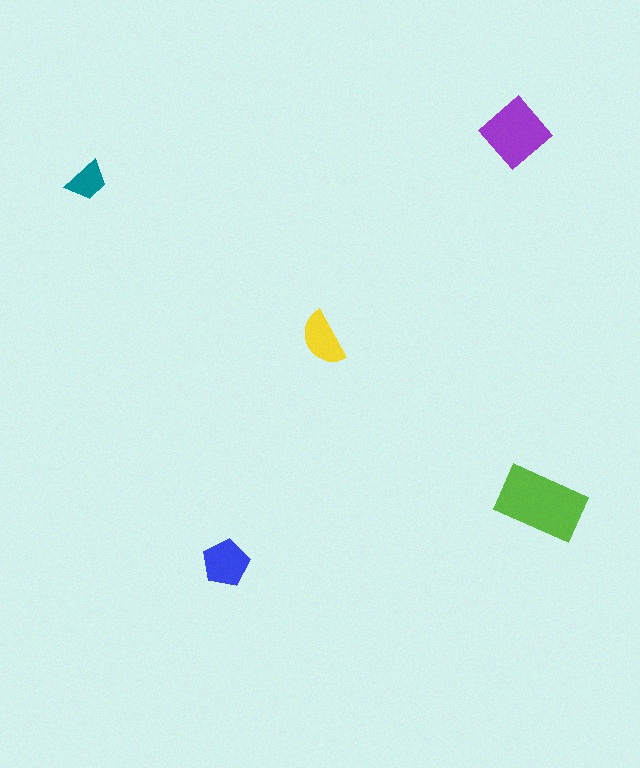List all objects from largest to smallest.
The lime rectangle, the purple diamond, the blue pentagon, the yellow semicircle, the teal trapezoid.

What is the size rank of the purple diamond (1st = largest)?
2nd.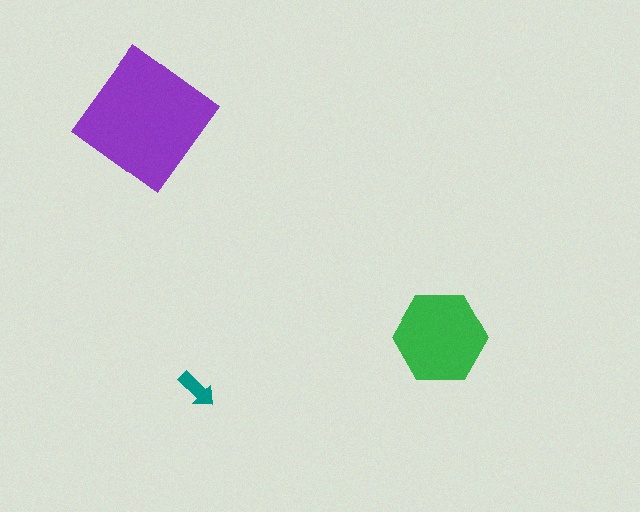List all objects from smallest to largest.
The teal arrow, the green hexagon, the purple diamond.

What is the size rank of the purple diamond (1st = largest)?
1st.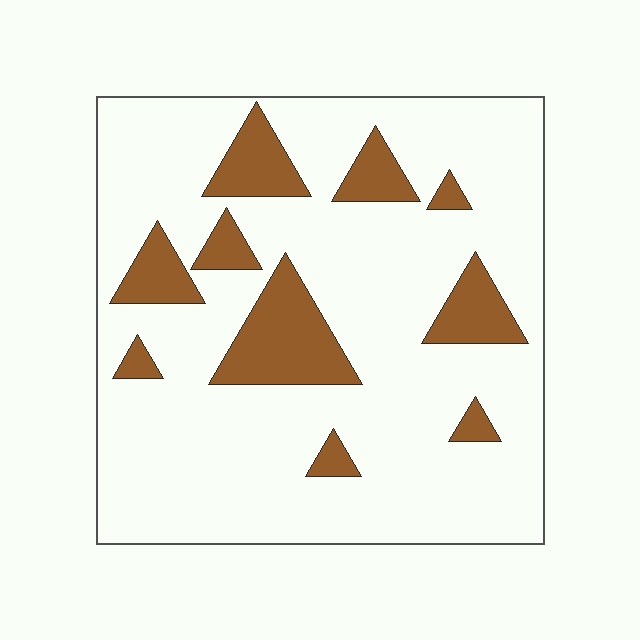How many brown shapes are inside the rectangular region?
10.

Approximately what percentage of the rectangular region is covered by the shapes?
Approximately 20%.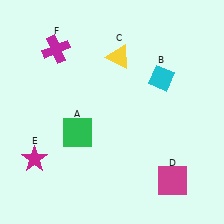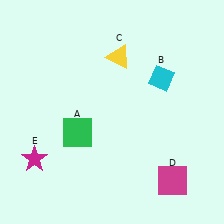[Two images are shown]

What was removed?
The magenta cross (F) was removed in Image 2.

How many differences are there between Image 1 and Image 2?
There is 1 difference between the two images.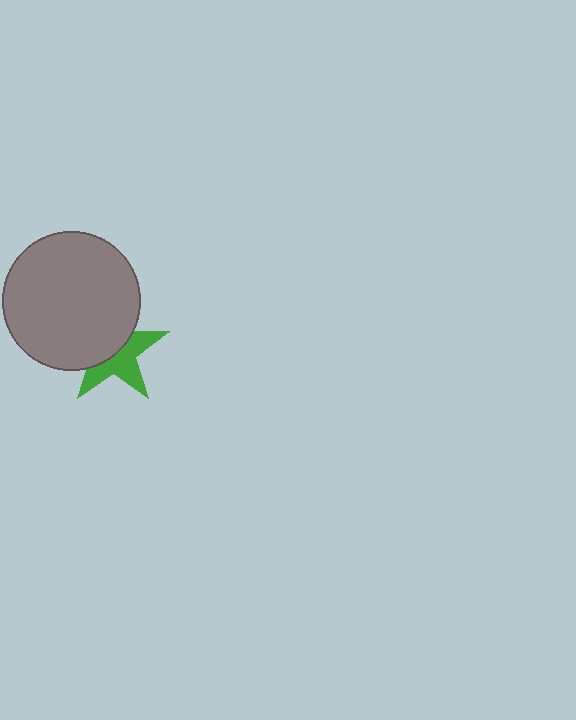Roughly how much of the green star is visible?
About half of it is visible (roughly 50%).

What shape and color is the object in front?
The object in front is a gray circle.